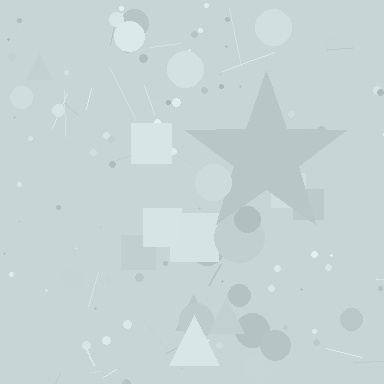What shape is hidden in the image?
A star is hidden in the image.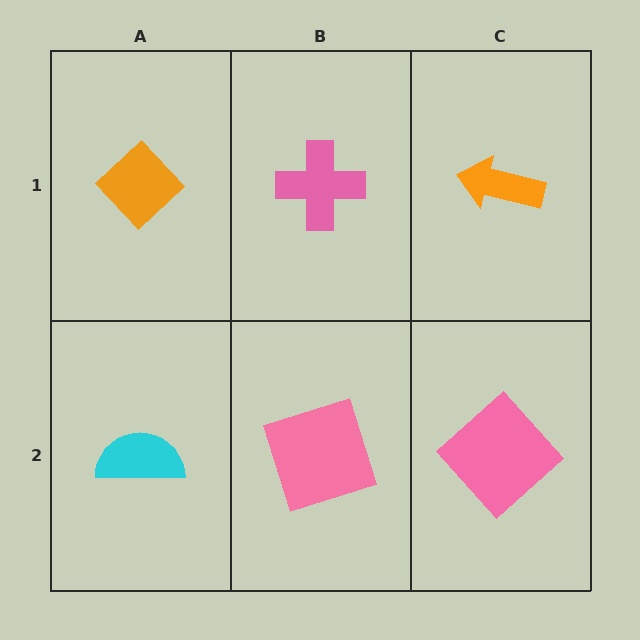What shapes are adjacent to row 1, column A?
A cyan semicircle (row 2, column A), a pink cross (row 1, column B).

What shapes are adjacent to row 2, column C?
An orange arrow (row 1, column C), a pink square (row 2, column B).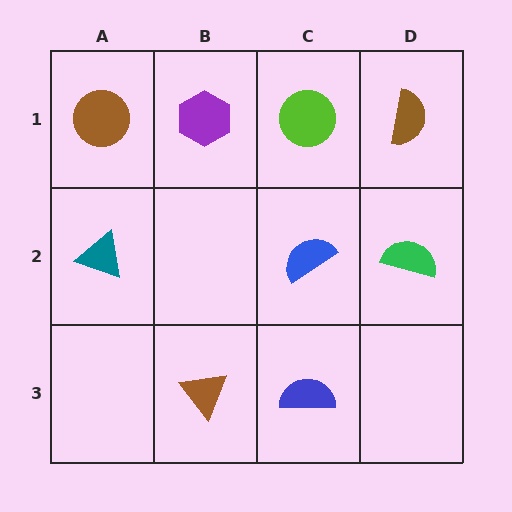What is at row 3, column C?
A blue semicircle.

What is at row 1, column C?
A lime circle.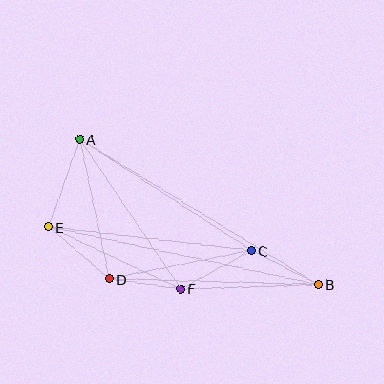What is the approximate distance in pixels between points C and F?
The distance between C and F is approximately 80 pixels.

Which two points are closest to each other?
Points D and F are closest to each other.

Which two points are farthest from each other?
Points A and B are farthest from each other.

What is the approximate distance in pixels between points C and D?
The distance between C and D is approximately 145 pixels.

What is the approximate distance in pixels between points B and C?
The distance between B and C is approximately 75 pixels.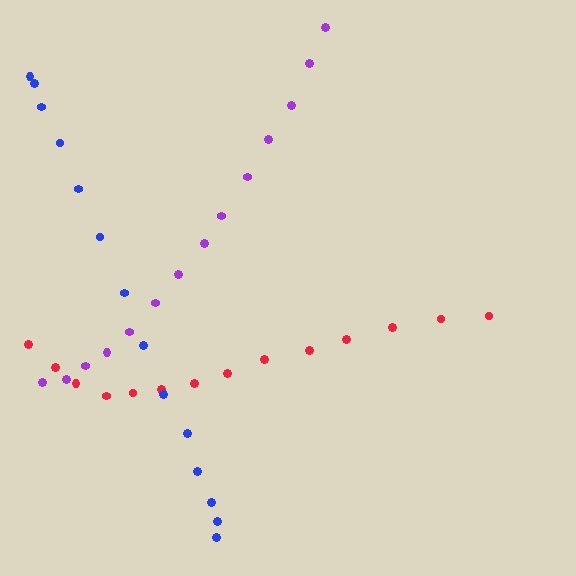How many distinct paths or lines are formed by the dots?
There are 3 distinct paths.